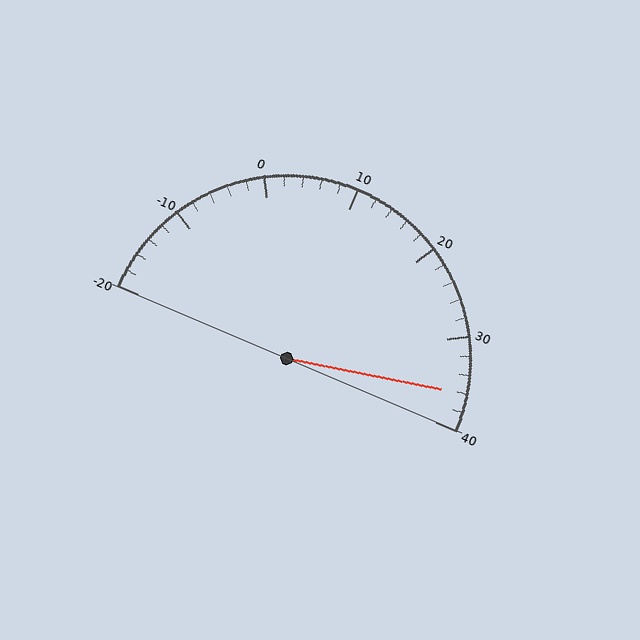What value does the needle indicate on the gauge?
The needle indicates approximately 36.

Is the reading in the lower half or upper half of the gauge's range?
The reading is in the upper half of the range (-20 to 40).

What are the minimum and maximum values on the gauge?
The gauge ranges from -20 to 40.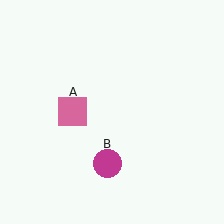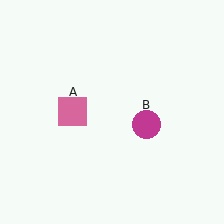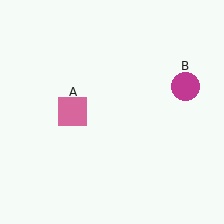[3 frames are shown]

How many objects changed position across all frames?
1 object changed position: magenta circle (object B).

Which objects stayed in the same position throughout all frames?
Pink square (object A) remained stationary.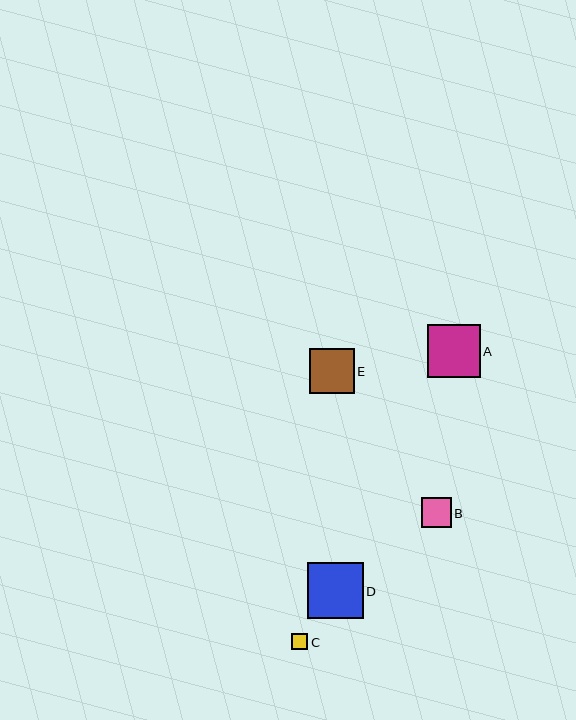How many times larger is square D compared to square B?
Square D is approximately 1.9 times the size of square B.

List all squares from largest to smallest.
From largest to smallest: D, A, E, B, C.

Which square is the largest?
Square D is the largest with a size of approximately 56 pixels.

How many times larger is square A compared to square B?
Square A is approximately 1.8 times the size of square B.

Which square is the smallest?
Square C is the smallest with a size of approximately 16 pixels.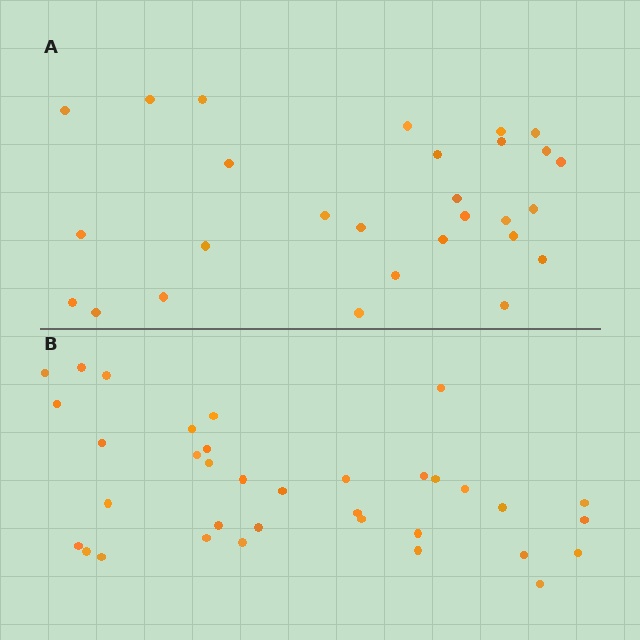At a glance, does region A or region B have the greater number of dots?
Region B (the bottom region) has more dots.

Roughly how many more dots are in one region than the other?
Region B has roughly 8 or so more dots than region A.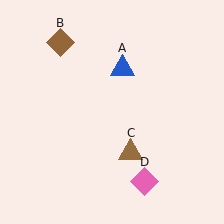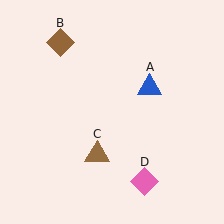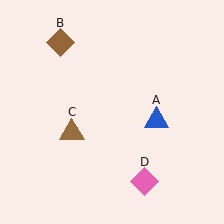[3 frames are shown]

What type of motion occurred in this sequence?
The blue triangle (object A), brown triangle (object C) rotated clockwise around the center of the scene.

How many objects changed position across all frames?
2 objects changed position: blue triangle (object A), brown triangle (object C).